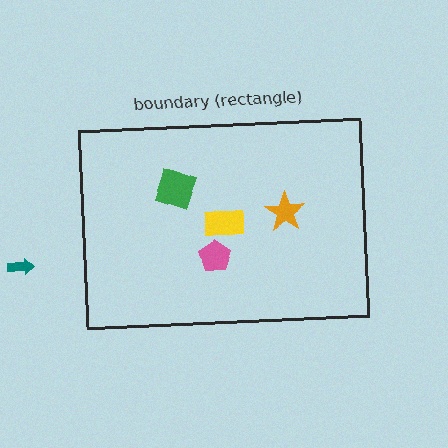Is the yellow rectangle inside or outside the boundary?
Inside.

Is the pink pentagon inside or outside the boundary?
Inside.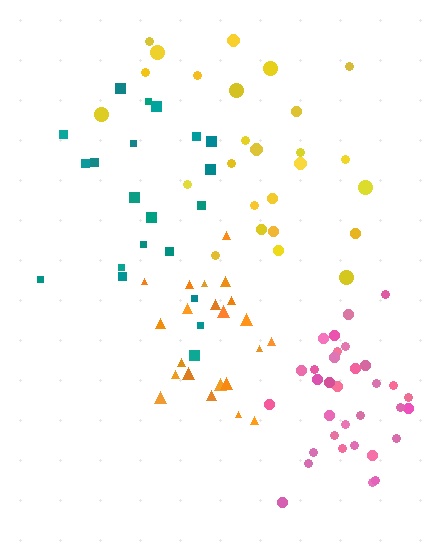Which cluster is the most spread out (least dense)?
Teal.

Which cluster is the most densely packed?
Orange.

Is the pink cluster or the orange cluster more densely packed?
Orange.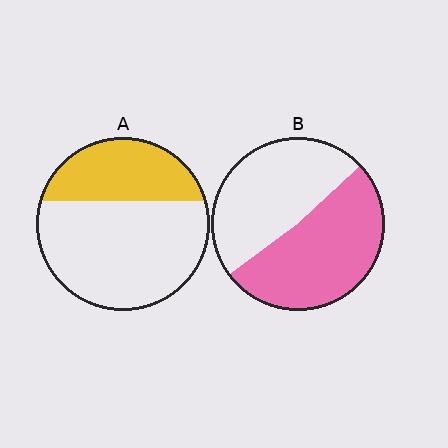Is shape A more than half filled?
No.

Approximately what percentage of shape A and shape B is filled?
A is approximately 35% and B is approximately 50%.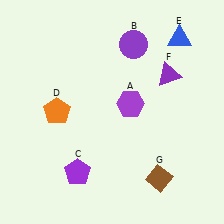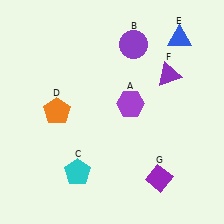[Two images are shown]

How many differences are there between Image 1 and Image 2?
There are 2 differences between the two images.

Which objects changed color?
C changed from purple to cyan. G changed from brown to purple.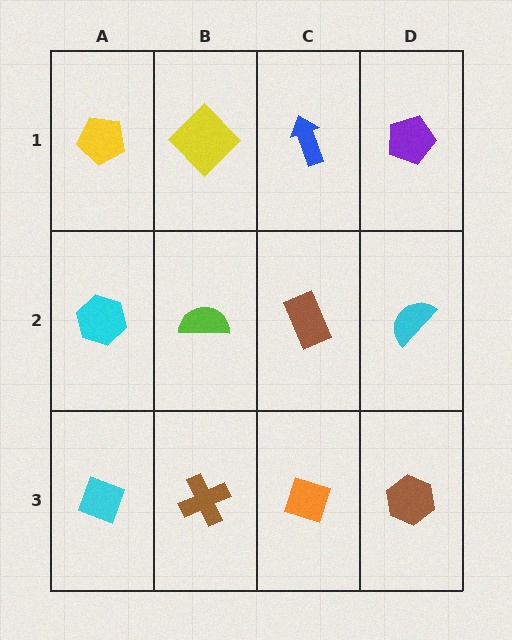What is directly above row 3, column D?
A cyan semicircle.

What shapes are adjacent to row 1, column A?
A cyan hexagon (row 2, column A), a yellow diamond (row 1, column B).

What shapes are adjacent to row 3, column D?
A cyan semicircle (row 2, column D), an orange diamond (row 3, column C).